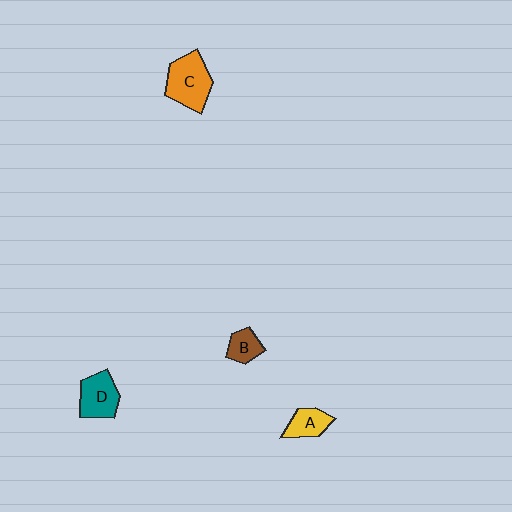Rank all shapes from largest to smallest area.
From largest to smallest: C (orange), D (teal), A (yellow), B (brown).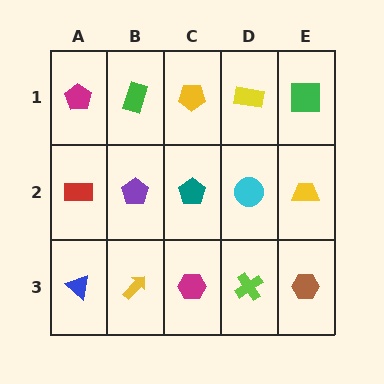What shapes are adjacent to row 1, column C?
A teal pentagon (row 2, column C), a green rectangle (row 1, column B), a yellow rectangle (row 1, column D).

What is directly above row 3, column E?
A yellow trapezoid.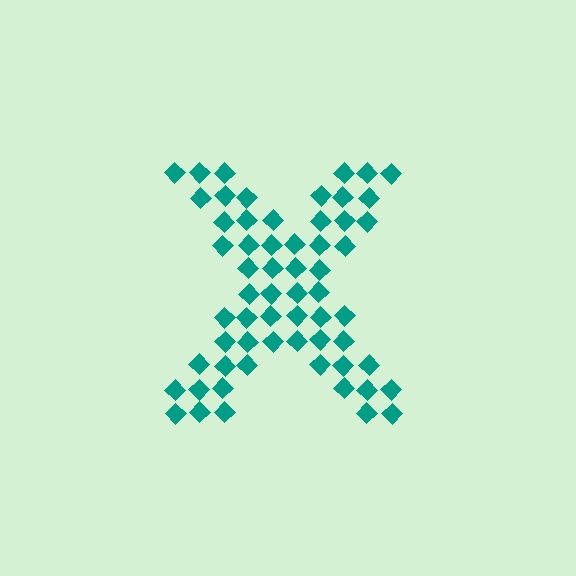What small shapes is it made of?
It is made of small diamonds.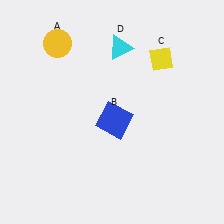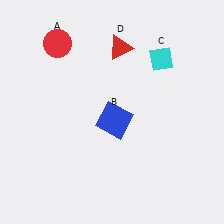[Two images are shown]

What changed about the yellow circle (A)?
In Image 1, A is yellow. In Image 2, it changed to red.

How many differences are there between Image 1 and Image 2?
There are 3 differences between the two images.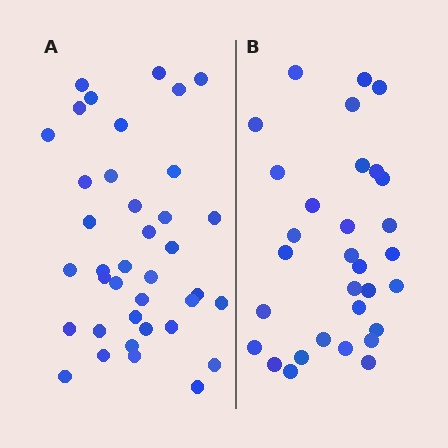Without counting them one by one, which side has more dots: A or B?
Region A (the left region) has more dots.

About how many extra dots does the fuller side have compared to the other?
Region A has roughly 8 or so more dots than region B.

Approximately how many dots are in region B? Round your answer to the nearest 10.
About 30 dots. (The exact count is 31, which rounds to 30.)